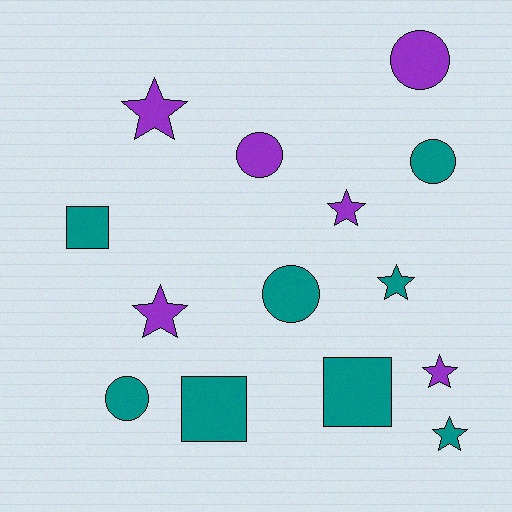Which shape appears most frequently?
Star, with 6 objects.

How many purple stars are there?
There are 4 purple stars.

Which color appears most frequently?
Teal, with 8 objects.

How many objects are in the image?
There are 14 objects.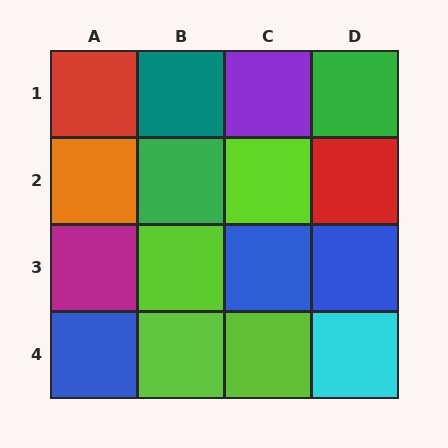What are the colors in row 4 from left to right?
Blue, lime, lime, cyan.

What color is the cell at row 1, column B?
Teal.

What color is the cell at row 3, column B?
Lime.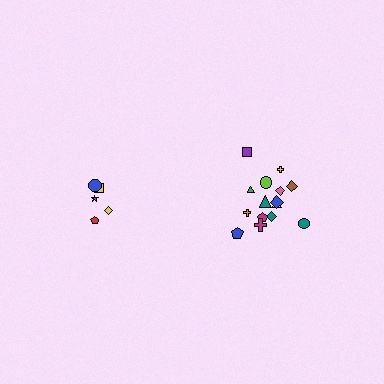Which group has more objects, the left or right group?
The right group.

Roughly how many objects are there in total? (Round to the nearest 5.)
Roughly 20 objects in total.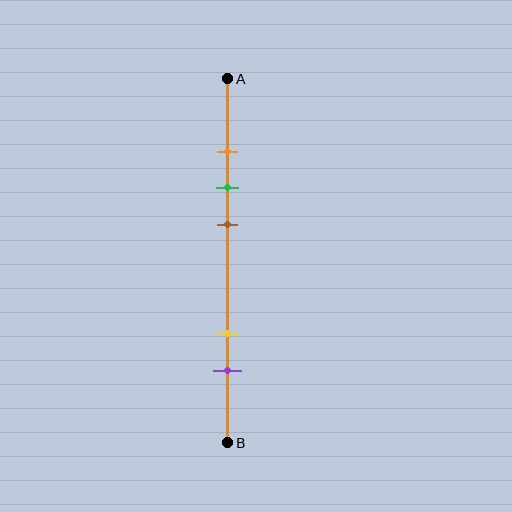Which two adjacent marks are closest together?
The orange and green marks are the closest adjacent pair.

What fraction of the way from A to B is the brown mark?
The brown mark is approximately 40% (0.4) of the way from A to B.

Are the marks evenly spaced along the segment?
No, the marks are not evenly spaced.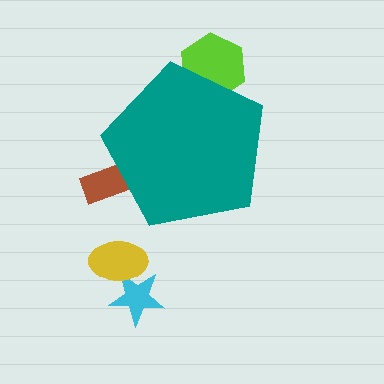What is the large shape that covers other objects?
A teal pentagon.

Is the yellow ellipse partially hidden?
No, the yellow ellipse is fully visible.